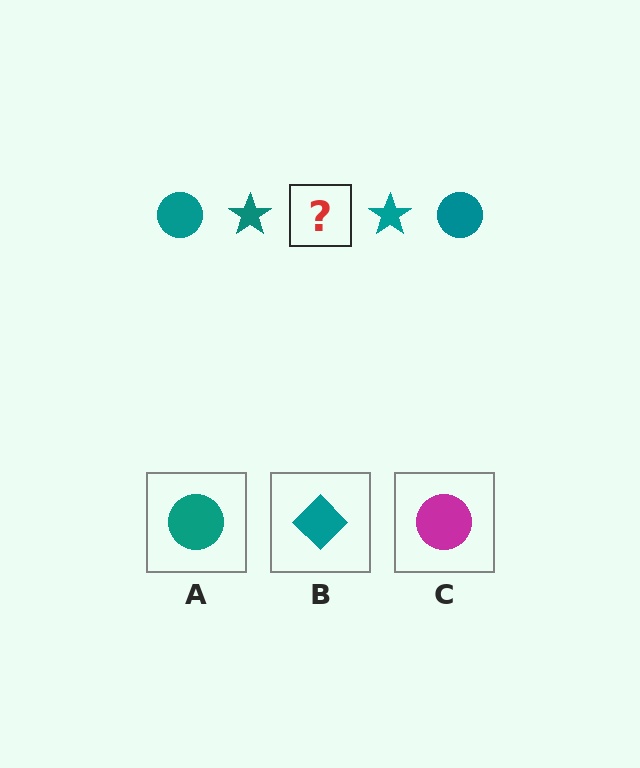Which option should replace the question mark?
Option A.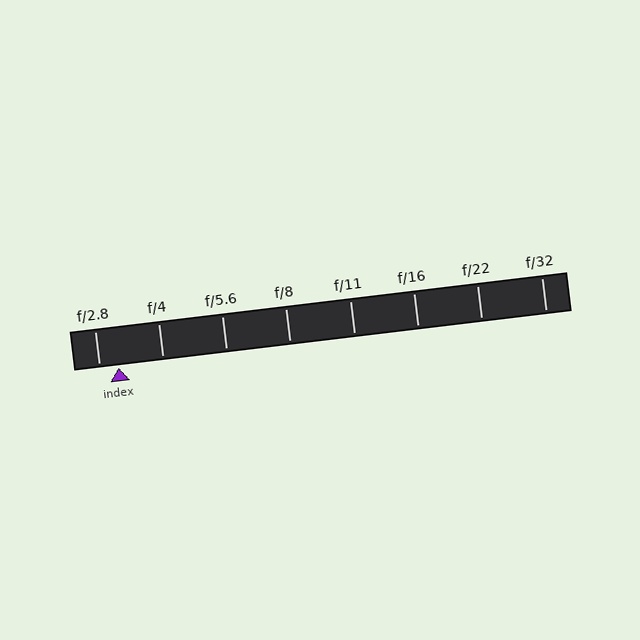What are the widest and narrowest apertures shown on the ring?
The widest aperture shown is f/2.8 and the narrowest is f/32.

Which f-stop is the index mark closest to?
The index mark is closest to f/2.8.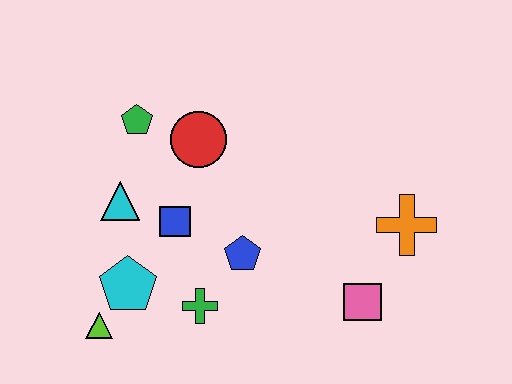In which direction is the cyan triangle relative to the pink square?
The cyan triangle is to the left of the pink square.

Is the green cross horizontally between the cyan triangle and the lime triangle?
No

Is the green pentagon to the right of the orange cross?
No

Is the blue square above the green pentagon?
No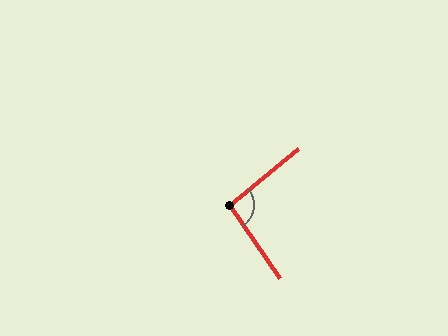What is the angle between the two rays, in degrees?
Approximately 95 degrees.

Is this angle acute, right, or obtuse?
It is approximately a right angle.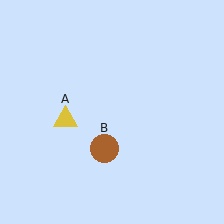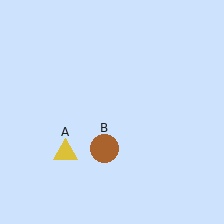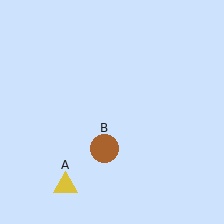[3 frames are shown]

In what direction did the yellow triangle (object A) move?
The yellow triangle (object A) moved down.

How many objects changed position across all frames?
1 object changed position: yellow triangle (object A).